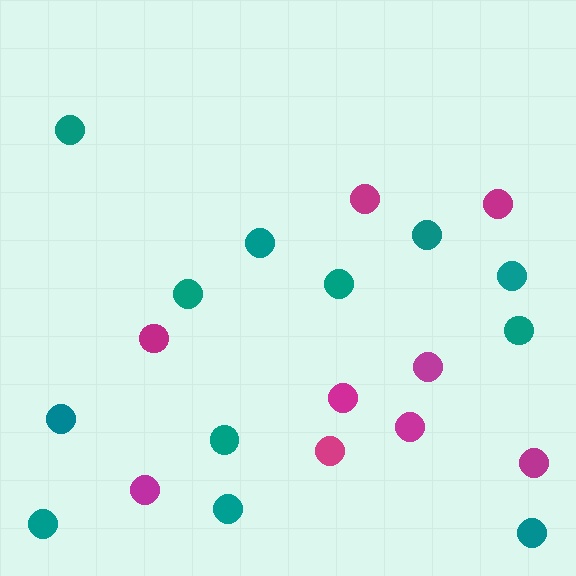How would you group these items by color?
There are 2 groups: one group of magenta circles (9) and one group of teal circles (12).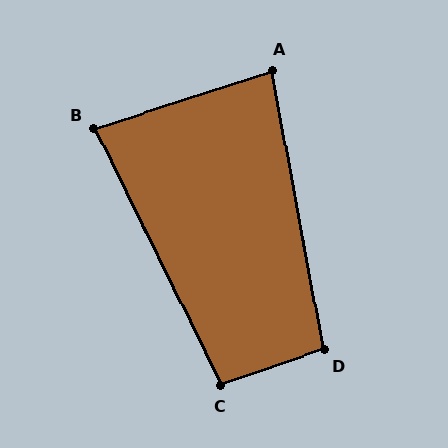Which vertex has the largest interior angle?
D, at approximately 98 degrees.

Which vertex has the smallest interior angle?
B, at approximately 82 degrees.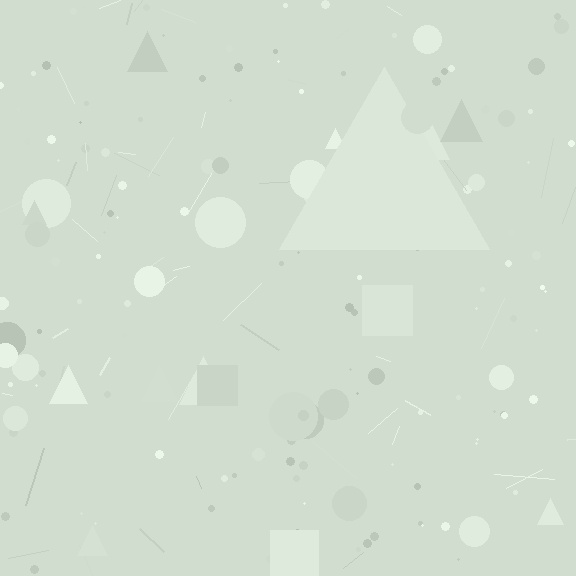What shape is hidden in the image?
A triangle is hidden in the image.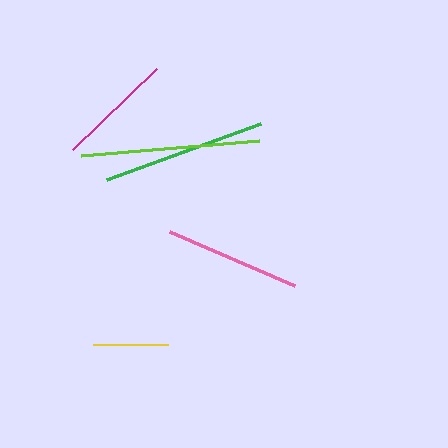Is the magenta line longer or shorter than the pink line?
The pink line is longer than the magenta line.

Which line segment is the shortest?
The yellow line is the shortest at approximately 75 pixels.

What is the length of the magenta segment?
The magenta segment is approximately 117 pixels long.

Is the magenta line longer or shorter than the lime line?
The lime line is longer than the magenta line.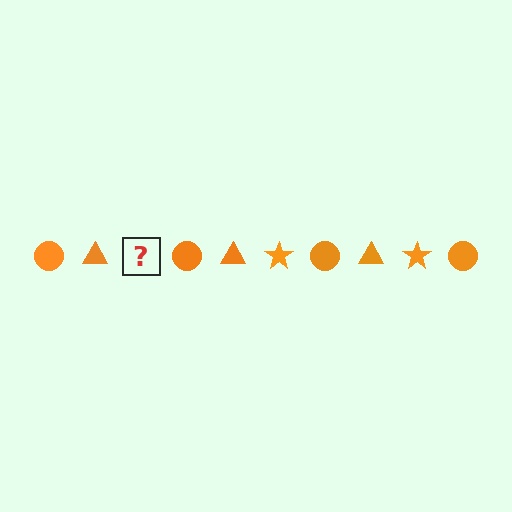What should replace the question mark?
The question mark should be replaced with an orange star.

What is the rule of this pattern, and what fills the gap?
The rule is that the pattern cycles through circle, triangle, star shapes in orange. The gap should be filled with an orange star.